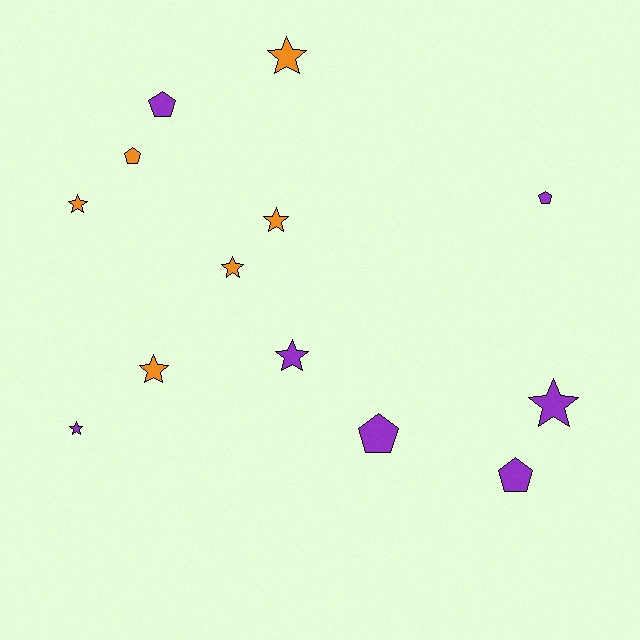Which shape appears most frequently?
Star, with 8 objects.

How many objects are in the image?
There are 13 objects.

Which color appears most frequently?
Purple, with 7 objects.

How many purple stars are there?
There are 3 purple stars.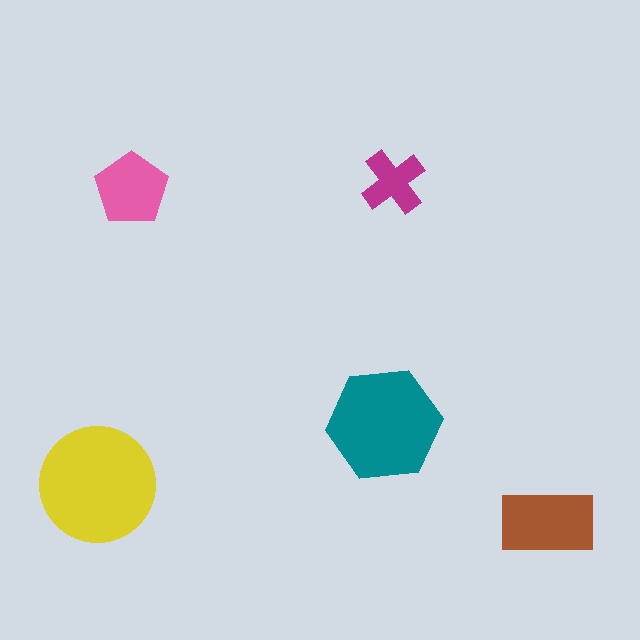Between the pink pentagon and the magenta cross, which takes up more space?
The pink pentagon.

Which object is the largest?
The yellow circle.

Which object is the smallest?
The magenta cross.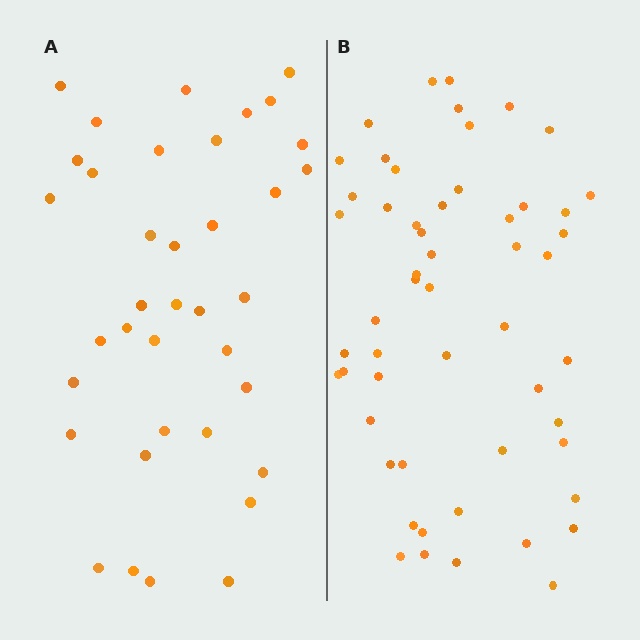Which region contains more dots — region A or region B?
Region B (the right region) has more dots.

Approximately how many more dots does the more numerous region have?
Region B has approximately 15 more dots than region A.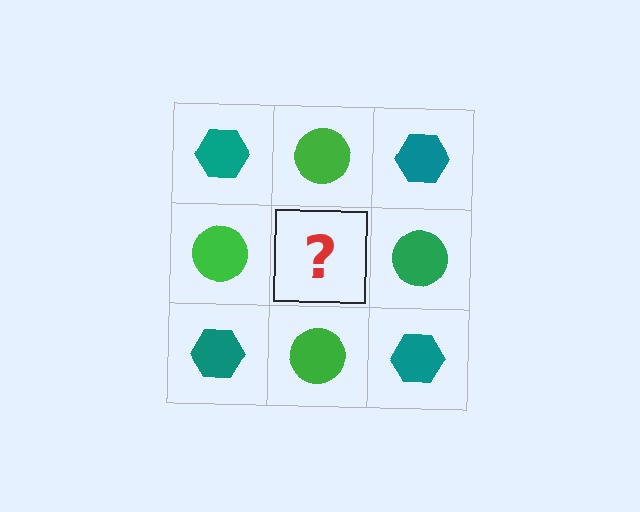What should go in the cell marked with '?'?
The missing cell should contain a teal hexagon.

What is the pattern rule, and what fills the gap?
The rule is that it alternates teal hexagon and green circle in a checkerboard pattern. The gap should be filled with a teal hexagon.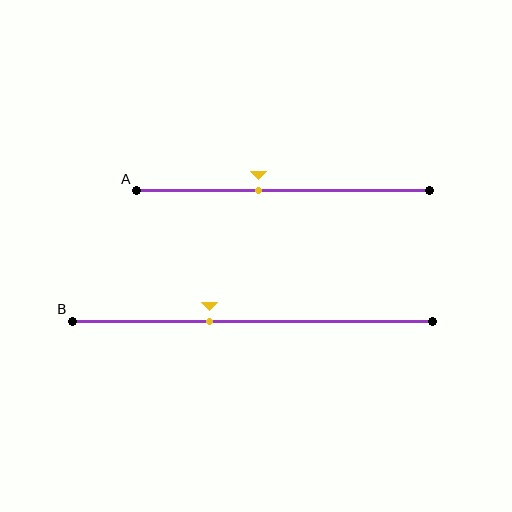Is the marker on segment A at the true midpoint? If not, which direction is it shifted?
No, the marker on segment A is shifted to the left by about 8% of the segment length.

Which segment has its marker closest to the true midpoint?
Segment A has its marker closest to the true midpoint.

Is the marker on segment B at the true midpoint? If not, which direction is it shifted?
No, the marker on segment B is shifted to the left by about 12% of the segment length.